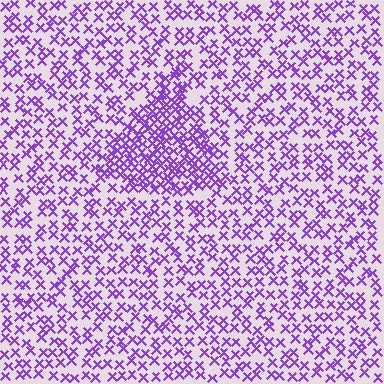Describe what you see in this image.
The image contains small purple elements arranged at two different densities. A triangle-shaped region is visible where the elements are more densely packed than the surrounding area.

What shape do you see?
I see a triangle.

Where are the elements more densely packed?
The elements are more densely packed inside the triangle boundary.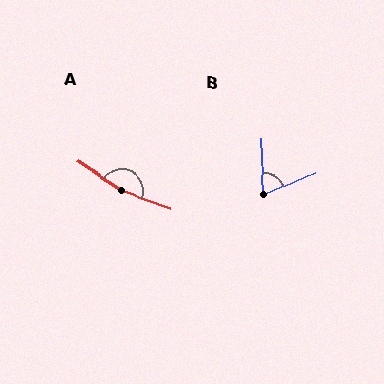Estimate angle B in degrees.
Approximately 69 degrees.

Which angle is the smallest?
B, at approximately 69 degrees.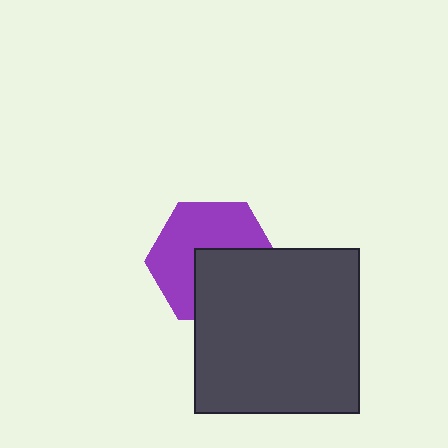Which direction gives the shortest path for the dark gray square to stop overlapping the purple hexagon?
Moving toward the lower-right gives the shortest separation.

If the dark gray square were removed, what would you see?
You would see the complete purple hexagon.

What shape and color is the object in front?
The object in front is a dark gray square.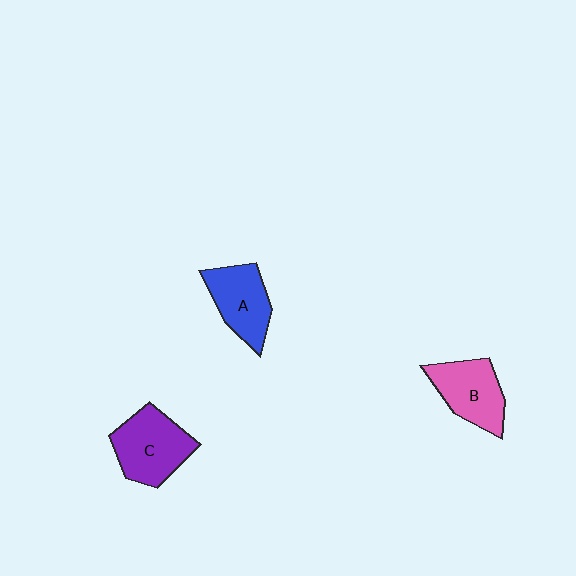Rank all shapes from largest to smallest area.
From largest to smallest: C (purple), B (pink), A (blue).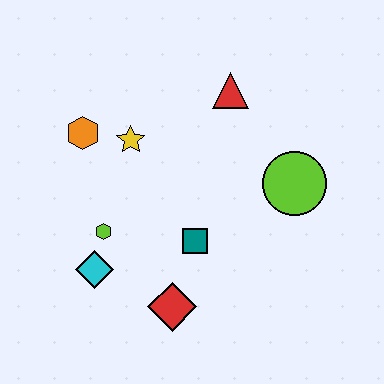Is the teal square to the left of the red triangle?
Yes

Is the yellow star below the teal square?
No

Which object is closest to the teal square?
The red diamond is closest to the teal square.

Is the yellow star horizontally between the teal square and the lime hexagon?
Yes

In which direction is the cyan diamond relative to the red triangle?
The cyan diamond is below the red triangle.